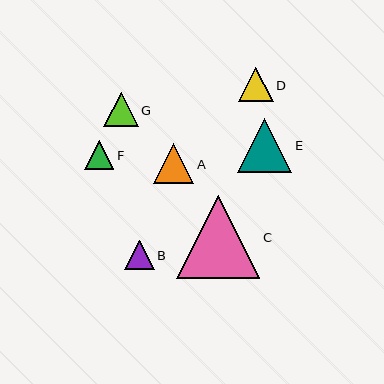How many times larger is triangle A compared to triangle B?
Triangle A is approximately 1.4 times the size of triangle B.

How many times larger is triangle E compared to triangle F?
Triangle E is approximately 1.8 times the size of triangle F.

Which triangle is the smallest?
Triangle F is the smallest with a size of approximately 29 pixels.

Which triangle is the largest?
Triangle C is the largest with a size of approximately 83 pixels.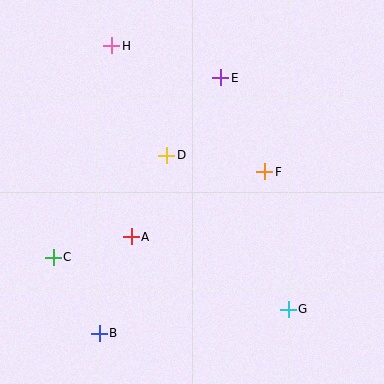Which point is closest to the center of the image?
Point D at (167, 155) is closest to the center.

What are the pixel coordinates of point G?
Point G is at (288, 309).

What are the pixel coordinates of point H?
Point H is at (112, 46).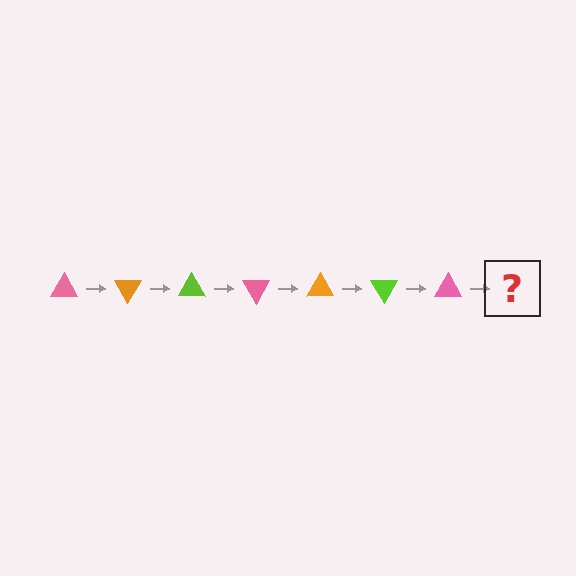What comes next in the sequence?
The next element should be an orange triangle, rotated 420 degrees from the start.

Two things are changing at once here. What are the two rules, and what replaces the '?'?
The two rules are that it rotates 60 degrees each step and the color cycles through pink, orange, and lime. The '?' should be an orange triangle, rotated 420 degrees from the start.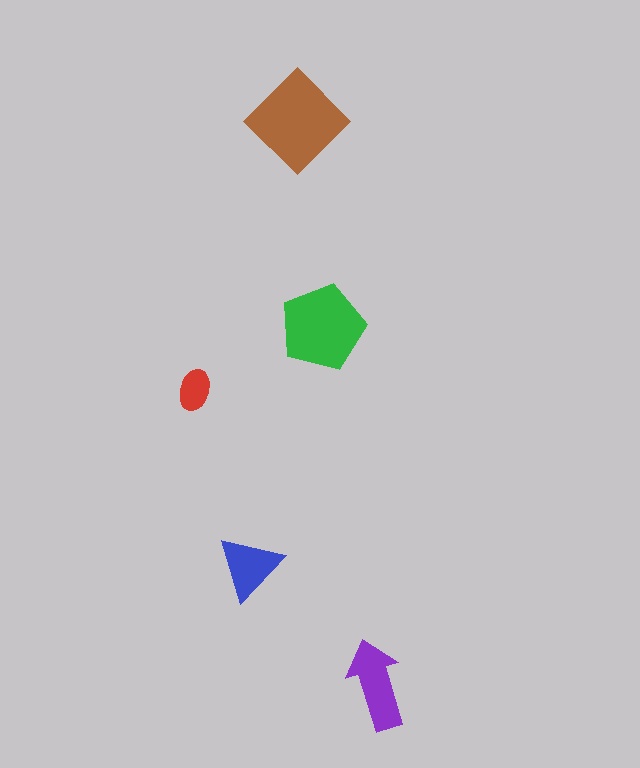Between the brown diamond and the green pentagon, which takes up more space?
The brown diamond.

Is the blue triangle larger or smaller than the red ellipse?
Larger.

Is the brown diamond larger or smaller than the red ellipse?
Larger.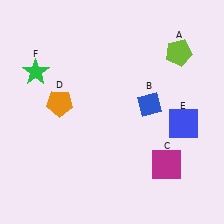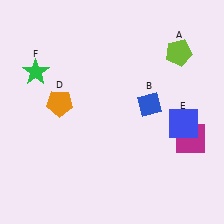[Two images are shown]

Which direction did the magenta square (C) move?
The magenta square (C) moved up.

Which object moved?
The magenta square (C) moved up.